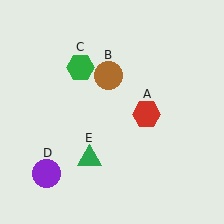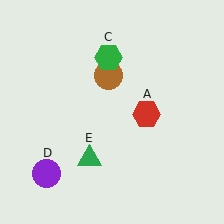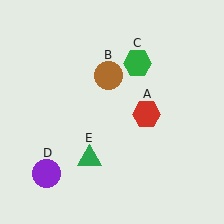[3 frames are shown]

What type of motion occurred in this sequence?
The green hexagon (object C) rotated clockwise around the center of the scene.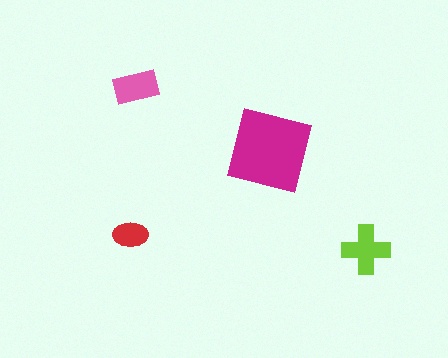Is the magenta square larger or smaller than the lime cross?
Larger.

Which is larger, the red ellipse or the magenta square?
The magenta square.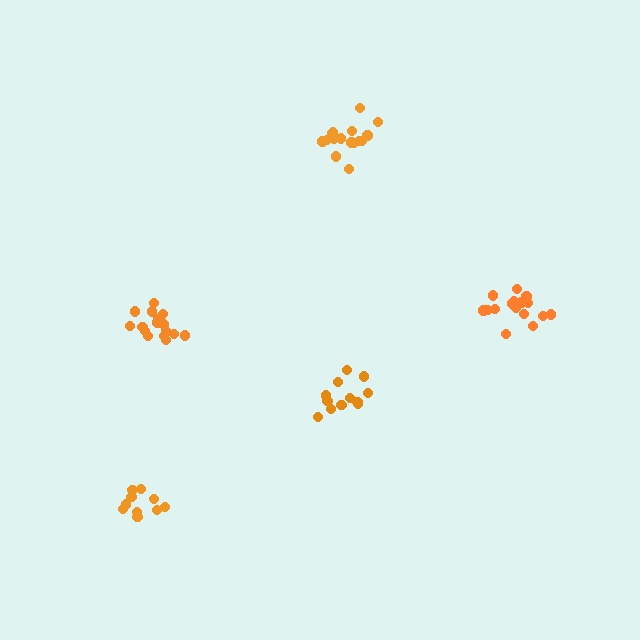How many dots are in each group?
Group 1: 10 dots, Group 2: 12 dots, Group 3: 16 dots, Group 4: 16 dots, Group 5: 16 dots (70 total).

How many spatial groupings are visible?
There are 5 spatial groupings.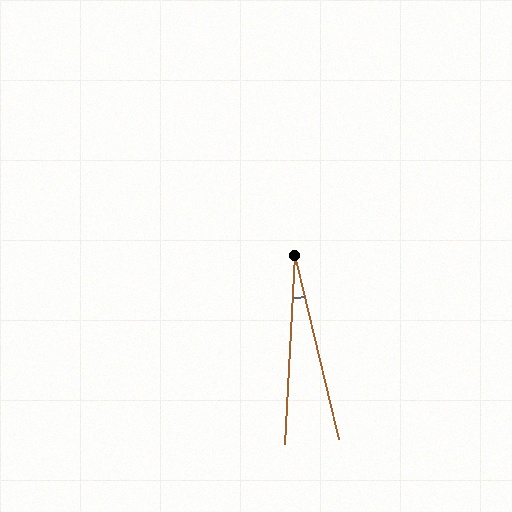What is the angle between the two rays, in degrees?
Approximately 16 degrees.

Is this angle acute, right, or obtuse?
It is acute.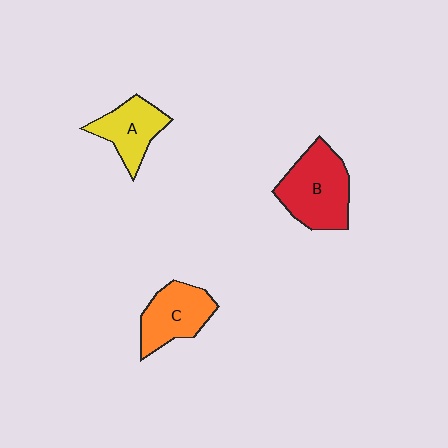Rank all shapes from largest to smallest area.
From largest to smallest: B (red), C (orange), A (yellow).